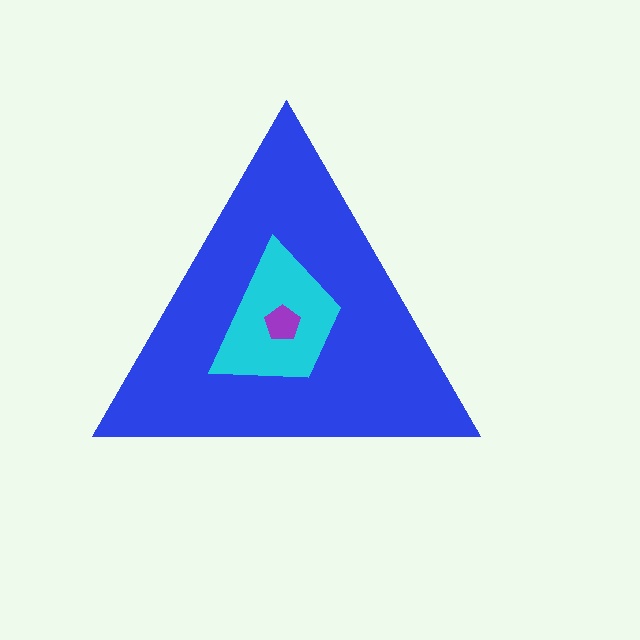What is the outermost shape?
The blue triangle.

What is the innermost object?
The purple pentagon.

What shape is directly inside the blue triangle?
The cyan trapezoid.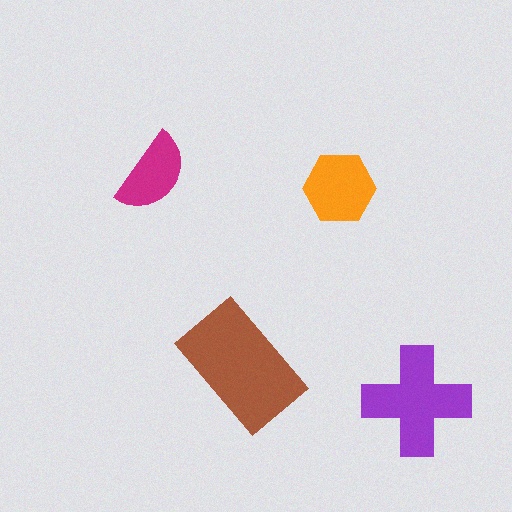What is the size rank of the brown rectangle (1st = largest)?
1st.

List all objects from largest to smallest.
The brown rectangle, the purple cross, the orange hexagon, the magenta semicircle.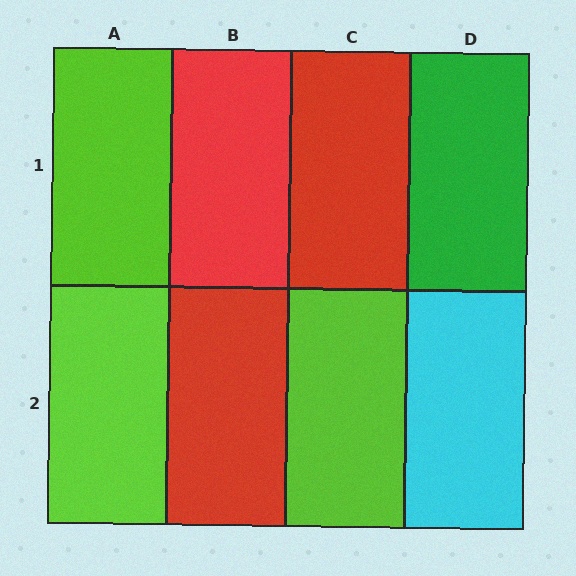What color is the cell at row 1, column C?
Red.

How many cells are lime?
3 cells are lime.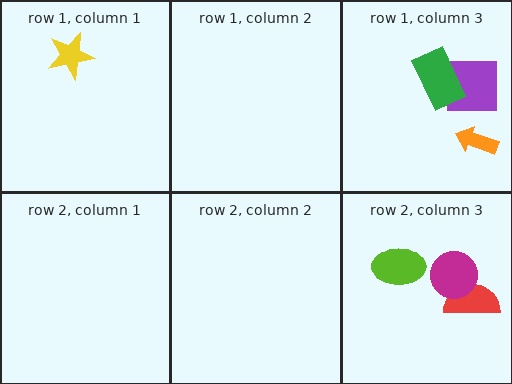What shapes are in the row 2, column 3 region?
The lime ellipse, the red semicircle, the magenta circle.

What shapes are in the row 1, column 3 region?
The purple square, the orange arrow, the green rectangle.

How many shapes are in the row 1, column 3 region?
3.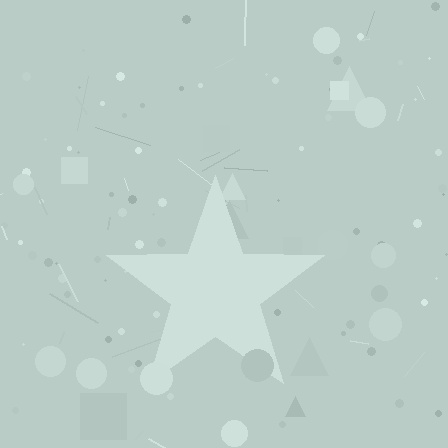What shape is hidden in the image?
A star is hidden in the image.